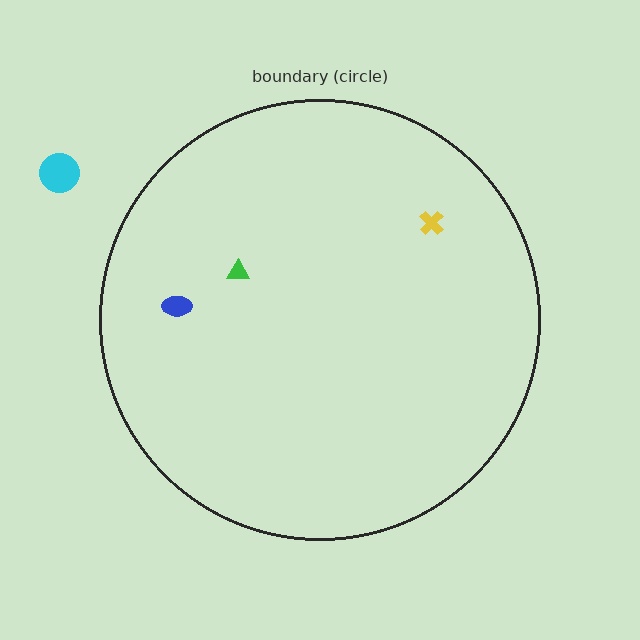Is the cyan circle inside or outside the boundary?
Outside.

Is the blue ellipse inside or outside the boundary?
Inside.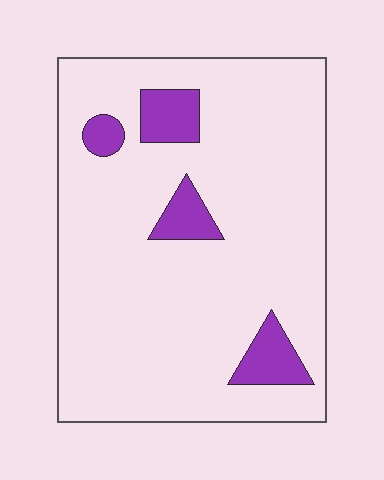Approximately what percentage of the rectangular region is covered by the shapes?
Approximately 10%.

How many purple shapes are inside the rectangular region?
4.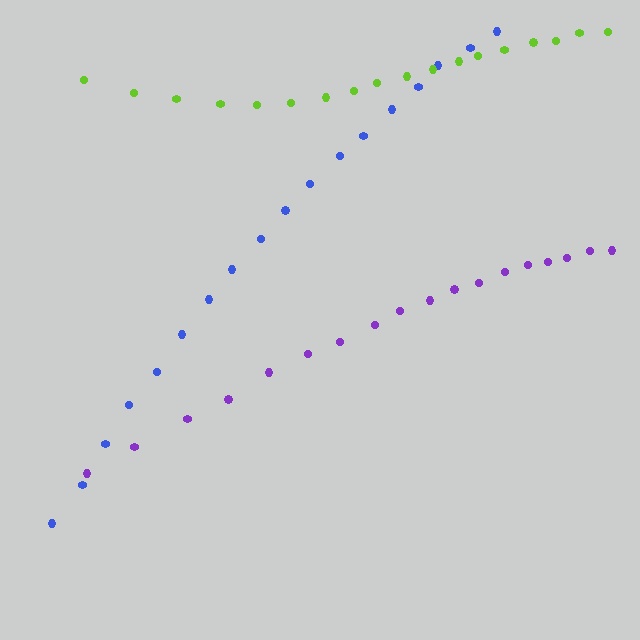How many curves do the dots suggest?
There are 3 distinct paths.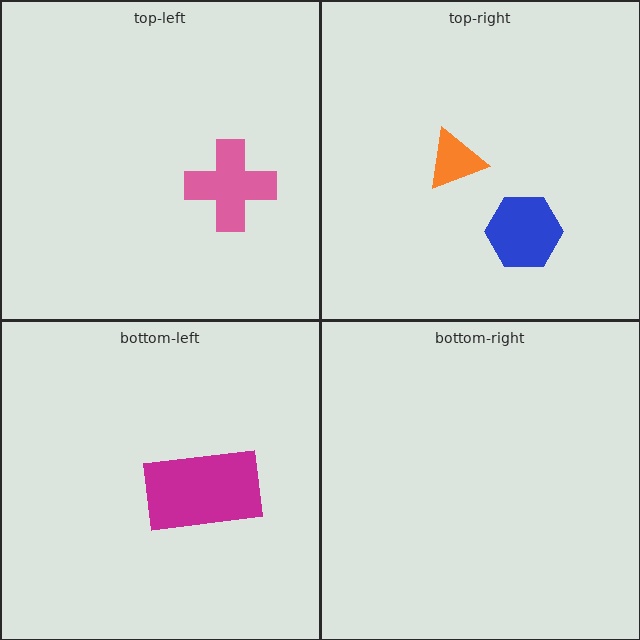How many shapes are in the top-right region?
2.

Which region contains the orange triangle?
The top-right region.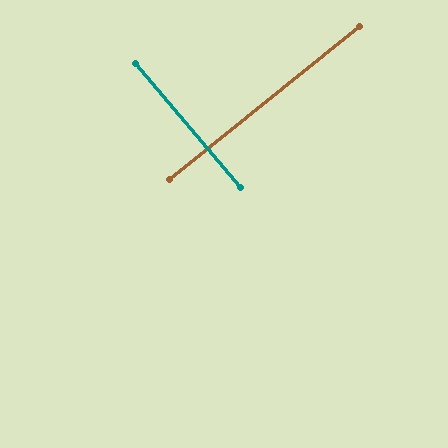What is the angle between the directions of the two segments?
Approximately 88 degrees.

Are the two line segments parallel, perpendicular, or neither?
Perpendicular — they meet at approximately 88°.